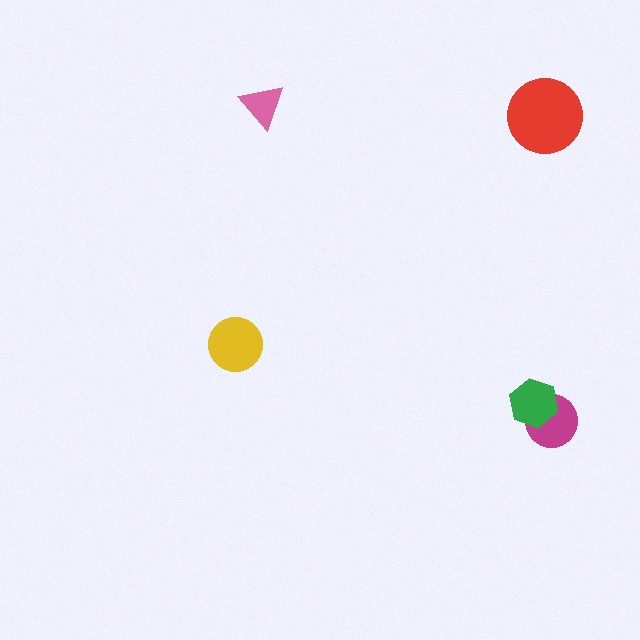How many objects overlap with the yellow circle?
0 objects overlap with the yellow circle.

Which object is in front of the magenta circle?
The green hexagon is in front of the magenta circle.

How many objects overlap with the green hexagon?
1 object overlaps with the green hexagon.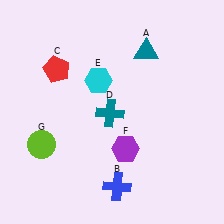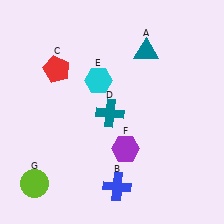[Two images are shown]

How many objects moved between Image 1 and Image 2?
1 object moved between the two images.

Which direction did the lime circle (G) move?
The lime circle (G) moved down.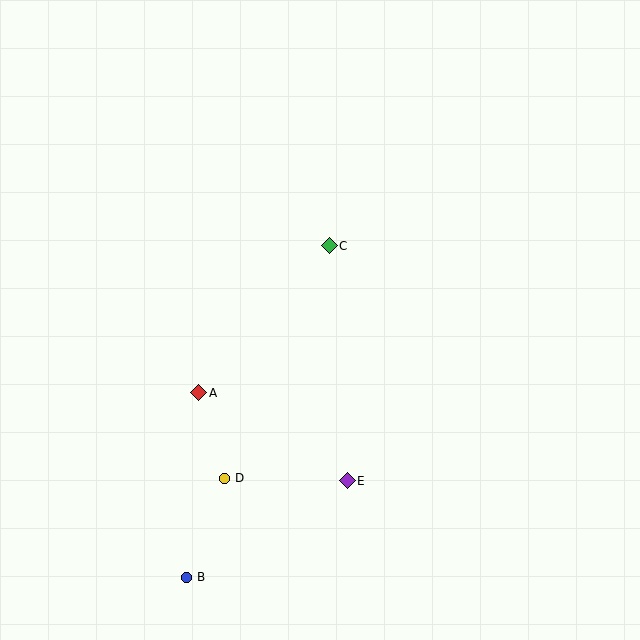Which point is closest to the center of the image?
Point C at (329, 246) is closest to the center.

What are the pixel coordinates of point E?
Point E is at (347, 481).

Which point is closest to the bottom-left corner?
Point B is closest to the bottom-left corner.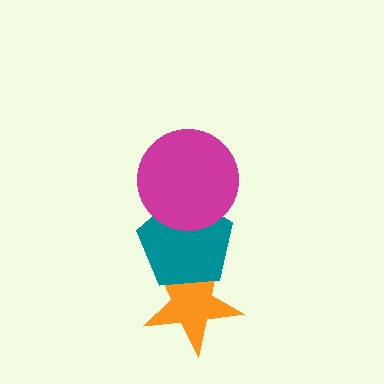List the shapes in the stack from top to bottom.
From top to bottom: the magenta circle, the teal pentagon, the orange star.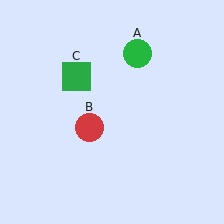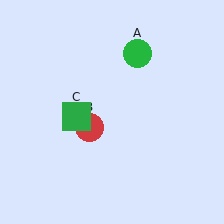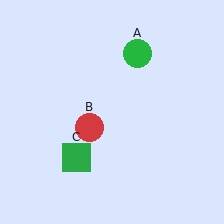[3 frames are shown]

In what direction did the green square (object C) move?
The green square (object C) moved down.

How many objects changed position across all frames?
1 object changed position: green square (object C).